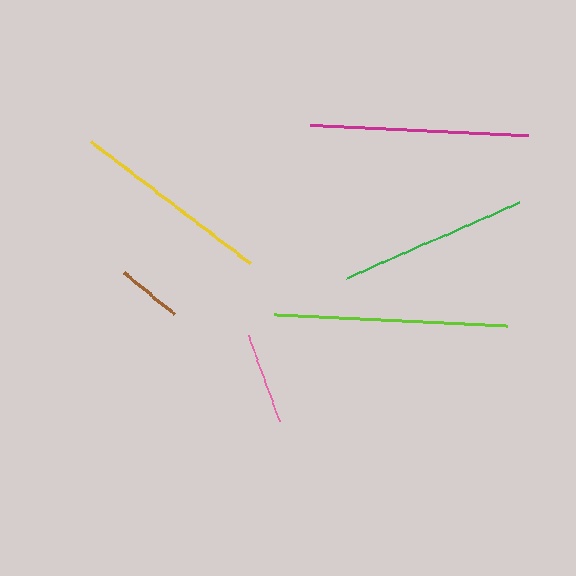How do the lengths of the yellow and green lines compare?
The yellow and green lines are approximately the same length.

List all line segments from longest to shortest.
From longest to shortest: lime, magenta, yellow, green, pink, brown.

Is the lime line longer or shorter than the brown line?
The lime line is longer than the brown line.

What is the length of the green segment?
The green segment is approximately 189 pixels long.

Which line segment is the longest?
The lime line is the longest at approximately 234 pixels.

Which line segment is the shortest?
The brown line is the shortest at approximately 66 pixels.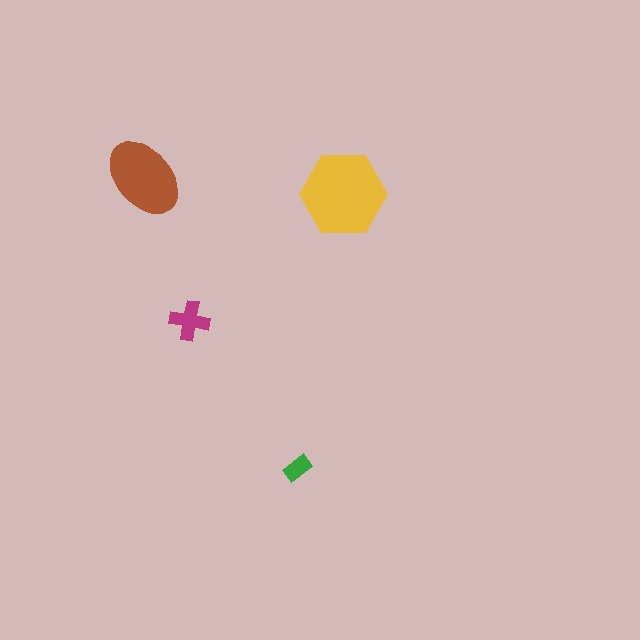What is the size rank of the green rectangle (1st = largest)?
4th.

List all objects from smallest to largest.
The green rectangle, the magenta cross, the brown ellipse, the yellow hexagon.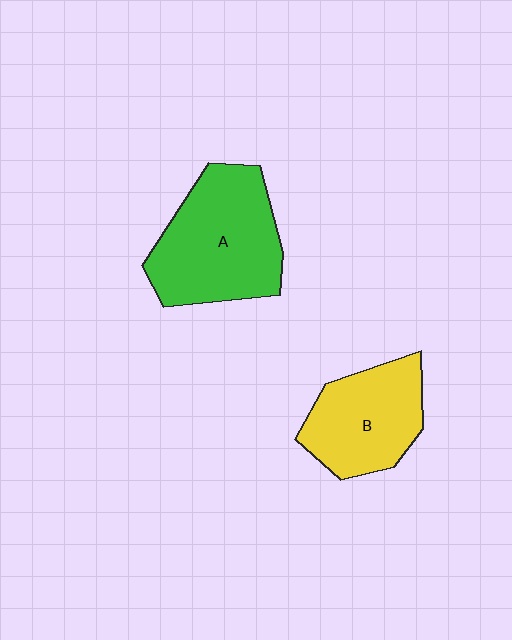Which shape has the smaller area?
Shape B (yellow).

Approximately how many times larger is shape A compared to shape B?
Approximately 1.3 times.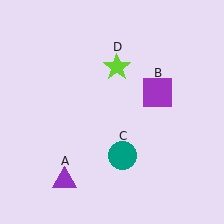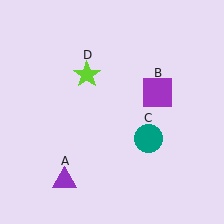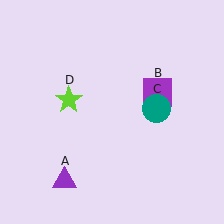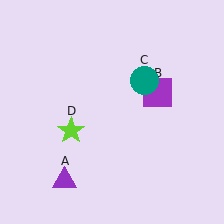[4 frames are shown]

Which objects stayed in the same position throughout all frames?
Purple triangle (object A) and purple square (object B) remained stationary.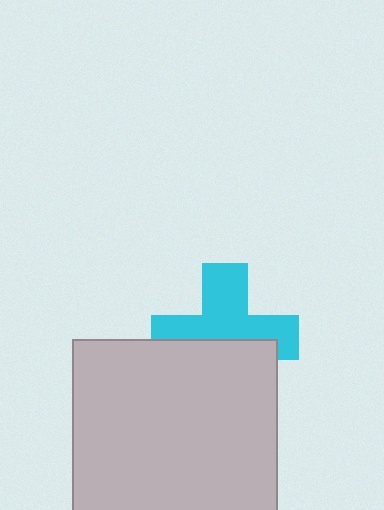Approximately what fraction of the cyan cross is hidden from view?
Roughly 43% of the cyan cross is hidden behind the light gray rectangle.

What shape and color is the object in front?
The object in front is a light gray rectangle.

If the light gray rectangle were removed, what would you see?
You would see the complete cyan cross.